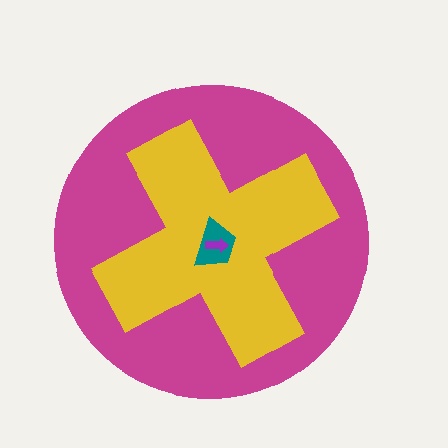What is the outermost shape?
The magenta circle.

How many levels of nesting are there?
4.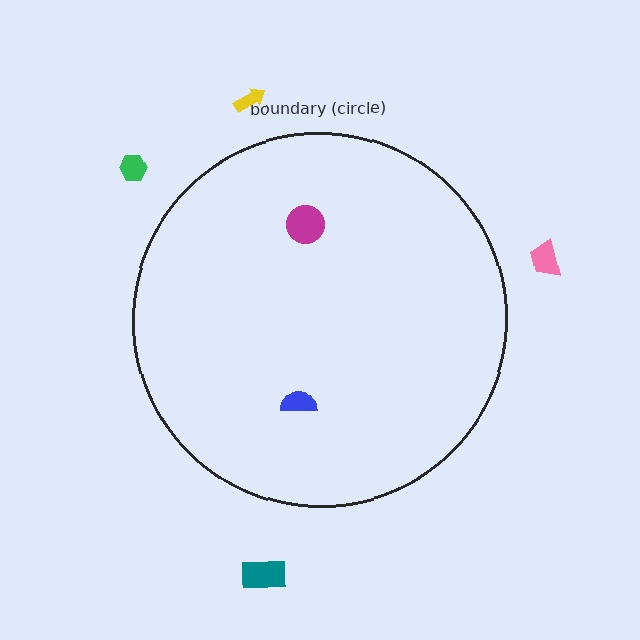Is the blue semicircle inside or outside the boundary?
Inside.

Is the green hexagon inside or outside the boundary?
Outside.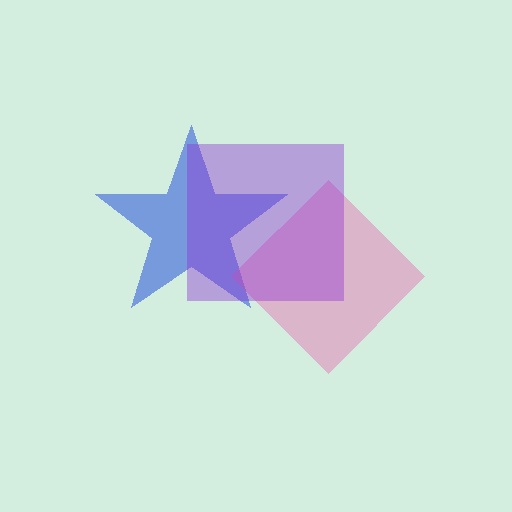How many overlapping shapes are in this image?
There are 3 overlapping shapes in the image.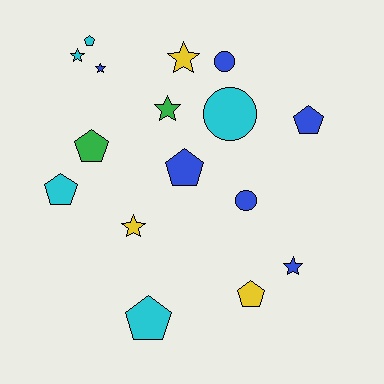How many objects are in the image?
There are 16 objects.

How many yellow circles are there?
There are no yellow circles.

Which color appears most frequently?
Blue, with 6 objects.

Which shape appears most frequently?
Pentagon, with 7 objects.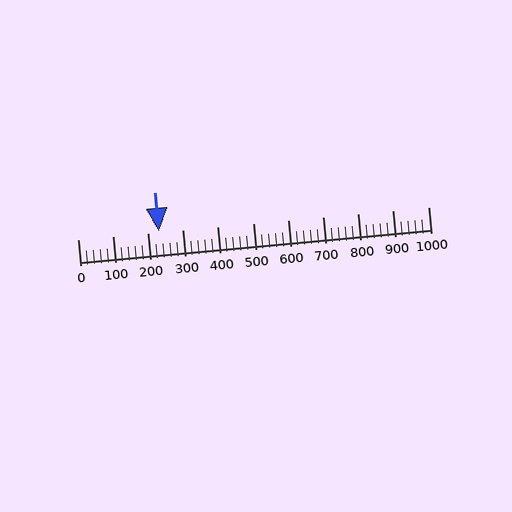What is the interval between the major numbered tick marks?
The major tick marks are spaced 100 units apart.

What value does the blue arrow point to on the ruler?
The blue arrow points to approximately 230.